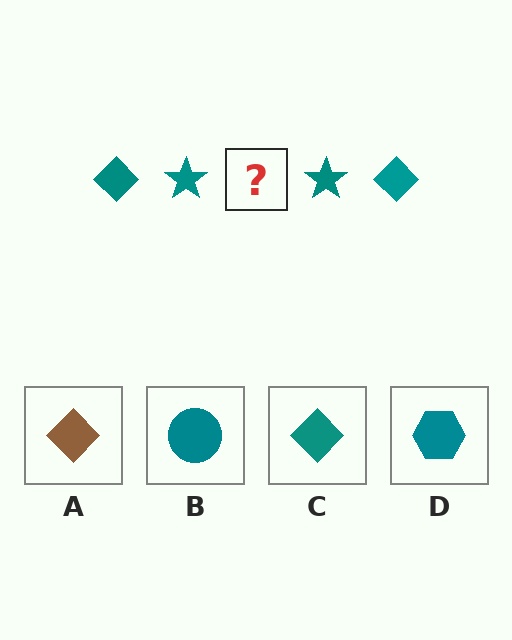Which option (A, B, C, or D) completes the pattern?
C.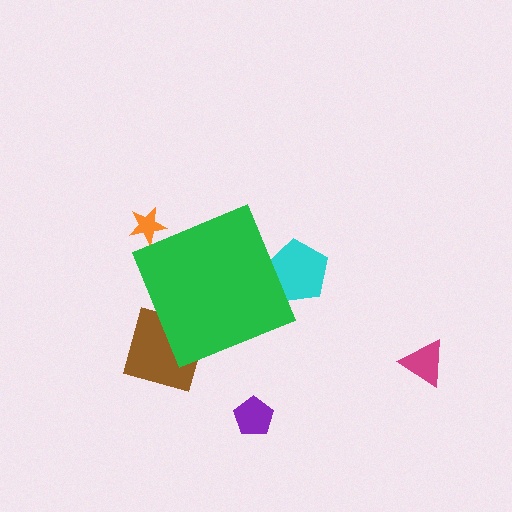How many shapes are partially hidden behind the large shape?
3 shapes are partially hidden.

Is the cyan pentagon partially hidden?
Yes, the cyan pentagon is partially hidden behind the green diamond.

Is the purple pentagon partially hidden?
No, the purple pentagon is fully visible.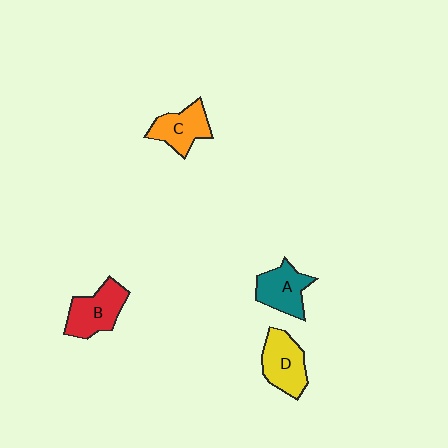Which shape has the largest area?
Shape B (red).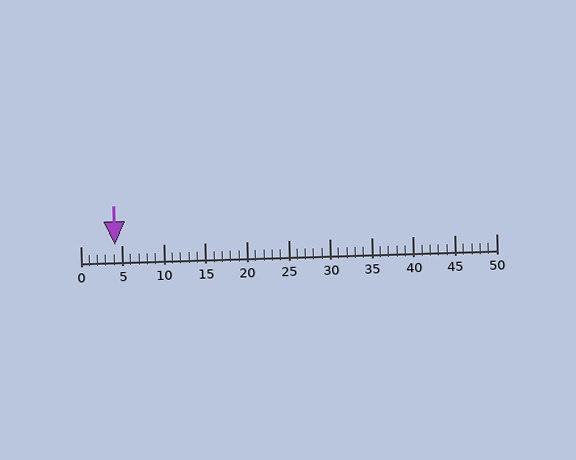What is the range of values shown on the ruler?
The ruler shows values from 0 to 50.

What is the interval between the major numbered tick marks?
The major tick marks are spaced 5 units apart.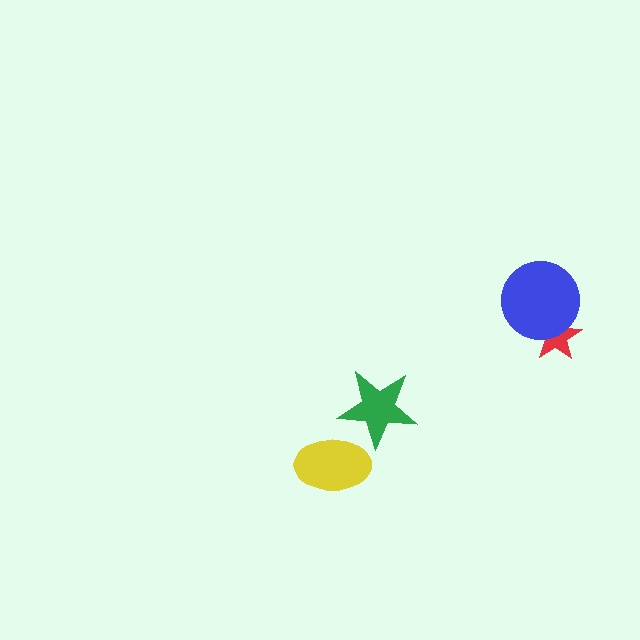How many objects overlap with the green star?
1 object overlaps with the green star.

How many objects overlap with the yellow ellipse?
1 object overlaps with the yellow ellipse.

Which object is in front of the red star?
The blue circle is in front of the red star.